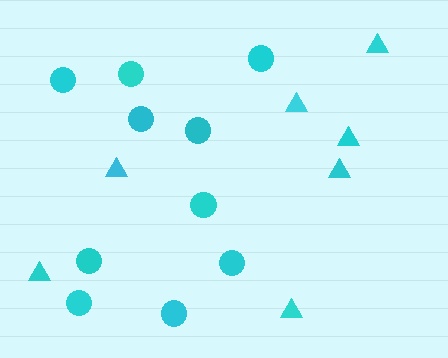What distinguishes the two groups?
There are 2 groups: one group of circles (10) and one group of triangles (7).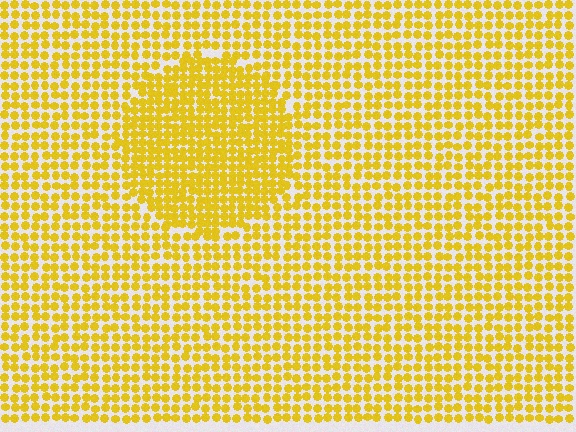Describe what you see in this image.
The image contains small yellow elements arranged at two different densities. A circle-shaped region is visible where the elements are more densely packed than the surrounding area.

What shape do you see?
I see a circle.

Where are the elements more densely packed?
The elements are more densely packed inside the circle boundary.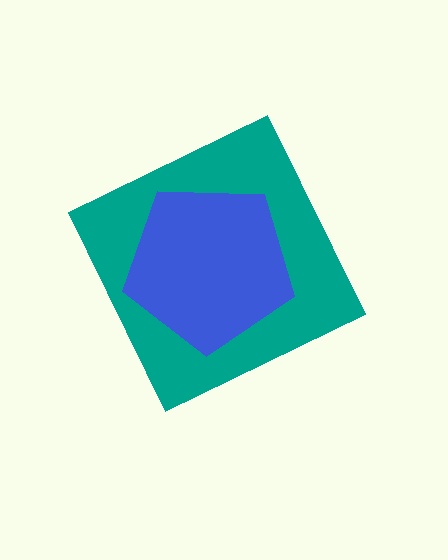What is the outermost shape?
The teal diamond.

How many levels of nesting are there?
2.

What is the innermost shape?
The blue pentagon.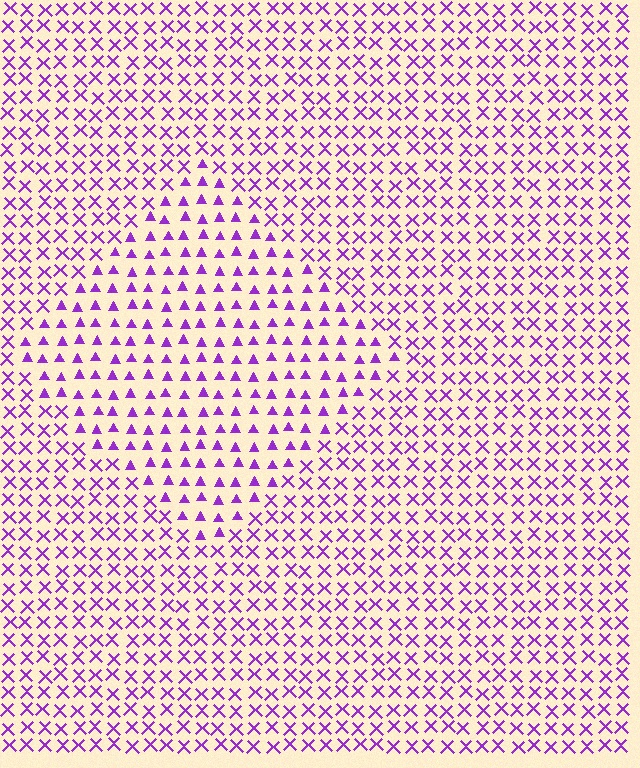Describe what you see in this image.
The image is filled with small purple elements arranged in a uniform grid. A diamond-shaped region contains triangles, while the surrounding area contains X marks. The boundary is defined purely by the change in element shape.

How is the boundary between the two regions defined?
The boundary is defined by a change in element shape: triangles inside vs. X marks outside. All elements share the same color and spacing.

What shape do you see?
I see a diamond.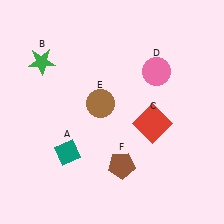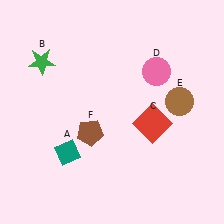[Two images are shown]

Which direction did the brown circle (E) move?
The brown circle (E) moved right.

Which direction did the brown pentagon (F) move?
The brown pentagon (F) moved up.